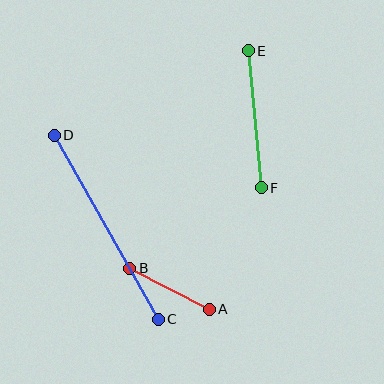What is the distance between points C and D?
The distance is approximately 211 pixels.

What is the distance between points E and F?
The distance is approximately 137 pixels.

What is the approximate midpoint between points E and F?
The midpoint is at approximately (255, 119) pixels.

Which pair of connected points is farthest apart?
Points C and D are farthest apart.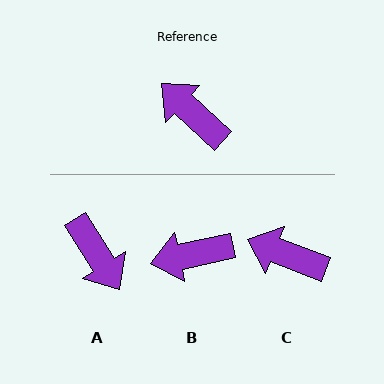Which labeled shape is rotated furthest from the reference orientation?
A, about 165 degrees away.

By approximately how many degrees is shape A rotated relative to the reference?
Approximately 165 degrees counter-clockwise.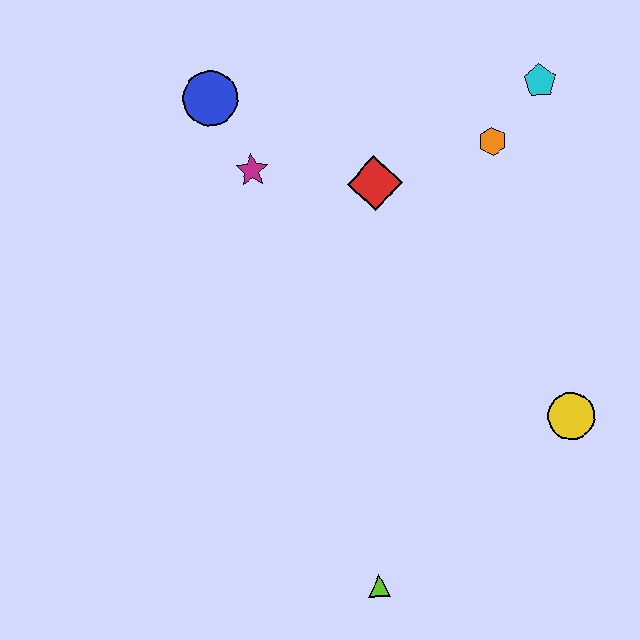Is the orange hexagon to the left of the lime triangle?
No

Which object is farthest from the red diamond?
The lime triangle is farthest from the red diamond.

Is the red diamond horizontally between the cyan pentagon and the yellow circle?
No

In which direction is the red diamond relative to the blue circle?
The red diamond is to the right of the blue circle.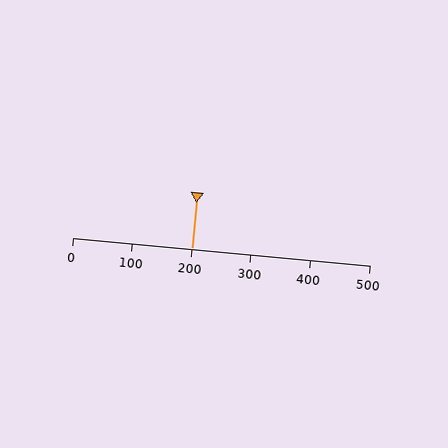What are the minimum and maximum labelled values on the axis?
The axis runs from 0 to 500.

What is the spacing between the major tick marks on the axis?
The major ticks are spaced 100 apart.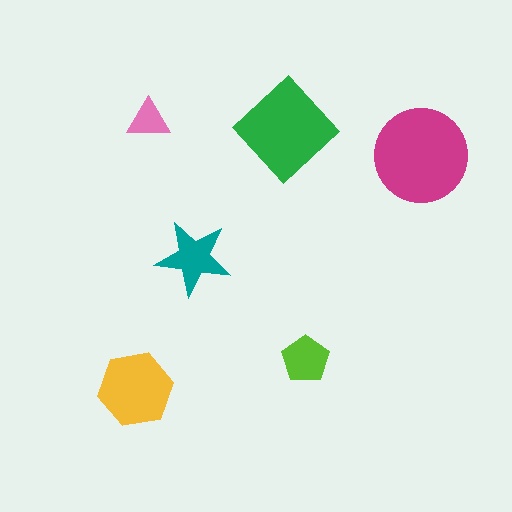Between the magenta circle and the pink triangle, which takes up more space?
The magenta circle.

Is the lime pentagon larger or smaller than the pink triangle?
Larger.